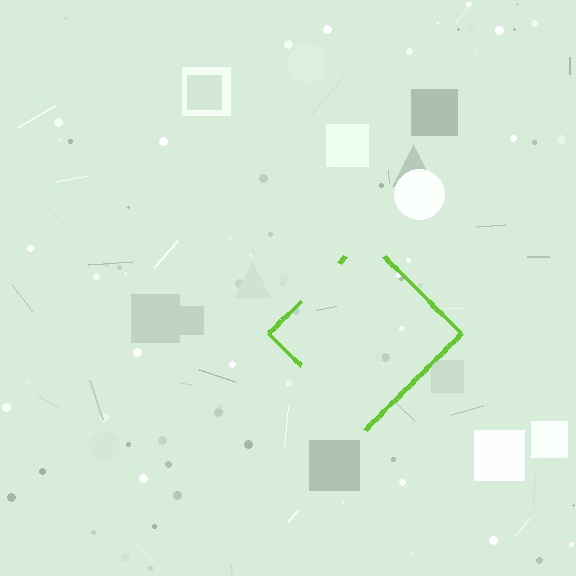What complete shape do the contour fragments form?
The contour fragments form a diamond.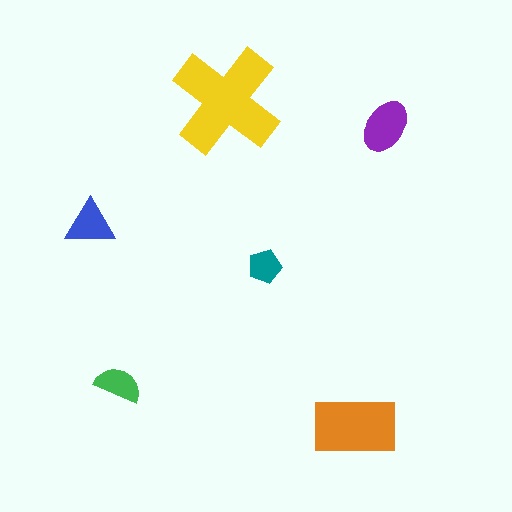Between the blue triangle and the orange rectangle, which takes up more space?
The orange rectangle.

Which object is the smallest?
The teal pentagon.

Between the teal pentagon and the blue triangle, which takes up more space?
The blue triangle.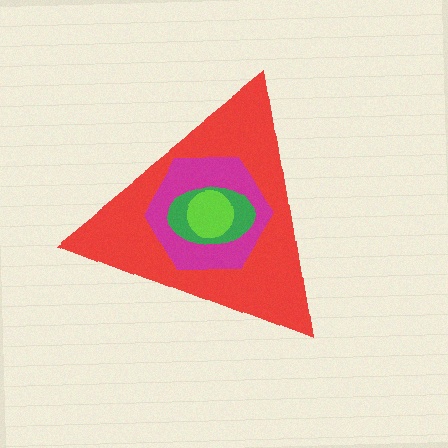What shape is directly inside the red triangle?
The magenta hexagon.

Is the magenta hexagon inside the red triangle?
Yes.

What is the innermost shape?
The lime circle.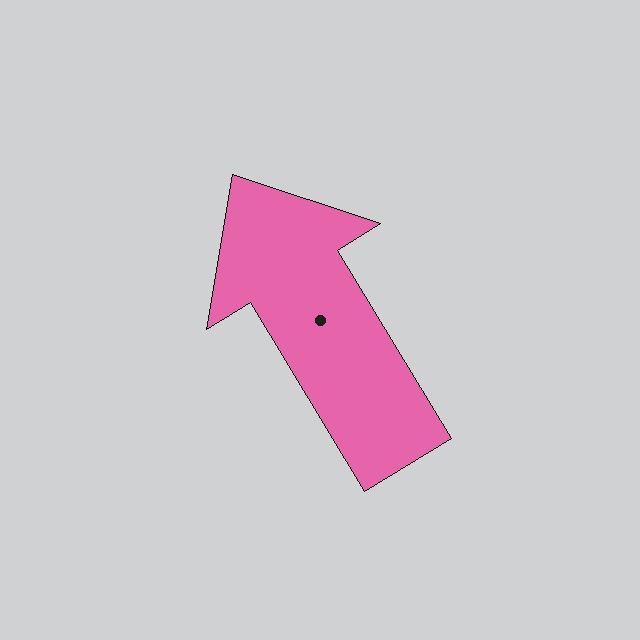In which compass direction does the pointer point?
Northwest.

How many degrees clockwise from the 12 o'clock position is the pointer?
Approximately 329 degrees.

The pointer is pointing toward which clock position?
Roughly 11 o'clock.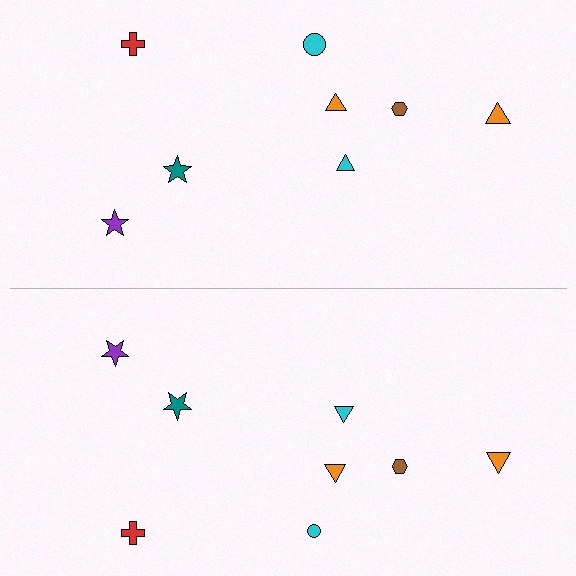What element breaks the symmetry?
The cyan circle on the bottom side has a different size than its mirror counterpart.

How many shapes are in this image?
There are 16 shapes in this image.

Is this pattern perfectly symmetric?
No, the pattern is not perfectly symmetric. The cyan circle on the bottom side has a different size than its mirror counterpart.